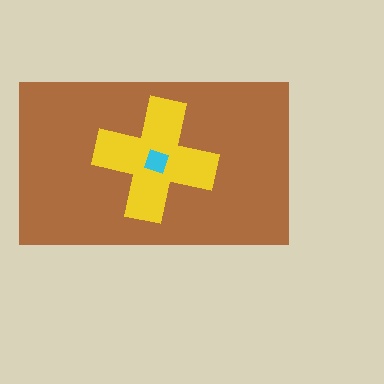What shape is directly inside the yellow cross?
The cyan diamond.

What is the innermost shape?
The cyan diamond.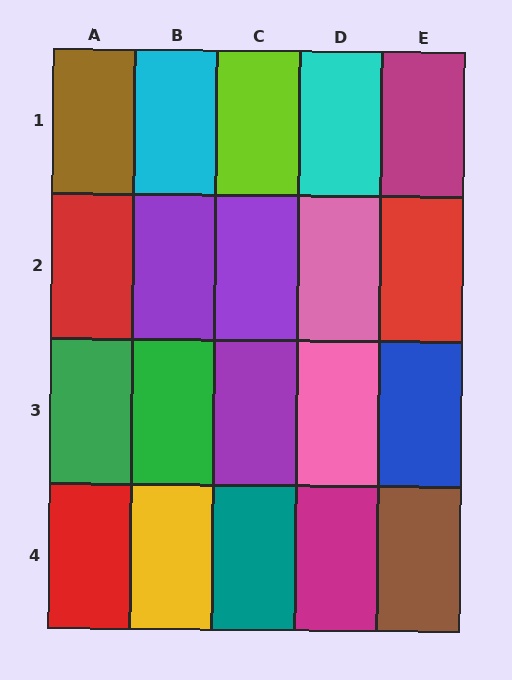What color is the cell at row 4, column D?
Magenta.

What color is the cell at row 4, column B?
Yellow.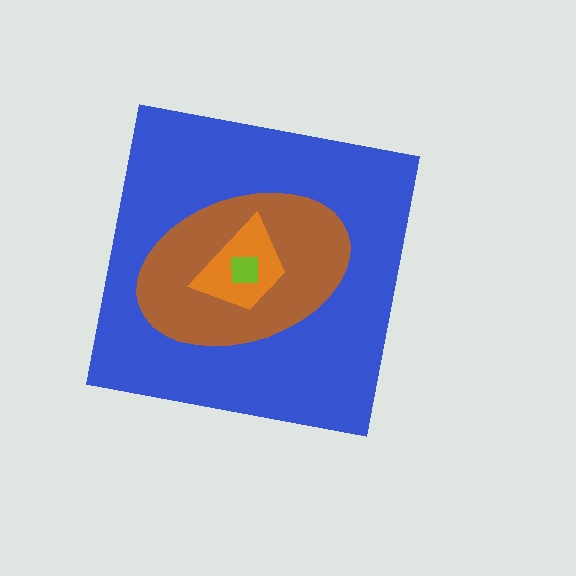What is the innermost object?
The lime square.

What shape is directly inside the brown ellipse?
The orange trapezoid.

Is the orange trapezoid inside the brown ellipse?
Yes.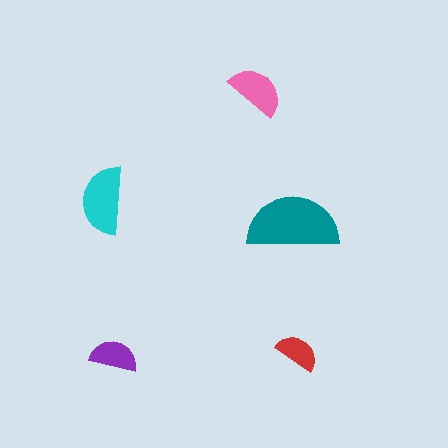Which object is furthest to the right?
The red semicircle is rightmost.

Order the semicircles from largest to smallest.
the teal one, the cyan one, the pink one, the purple one, the red one.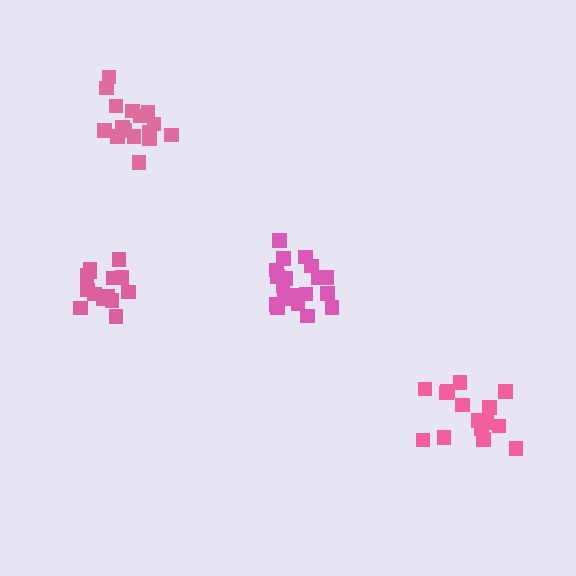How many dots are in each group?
Group 1: 16 dots, Group 2: 14 dots, Group 3: 16 dots, Group 4: 19 dots (65 total).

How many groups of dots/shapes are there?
There are 4 groups.